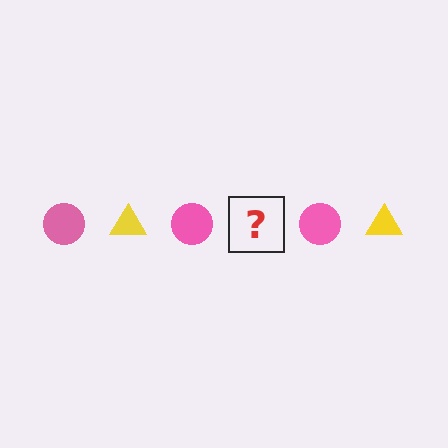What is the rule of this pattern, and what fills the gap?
The rule is that the pattern alternates between pink circle and yellow triangle. The gap should be filled with a yellow triangle.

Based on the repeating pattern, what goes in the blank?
The blank should be a yellow triangle.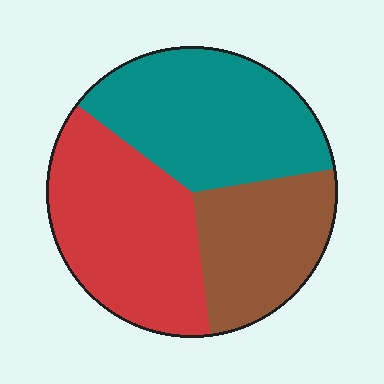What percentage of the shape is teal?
Teal covers around 35% of the shape.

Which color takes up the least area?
Brown, at roughly 25%.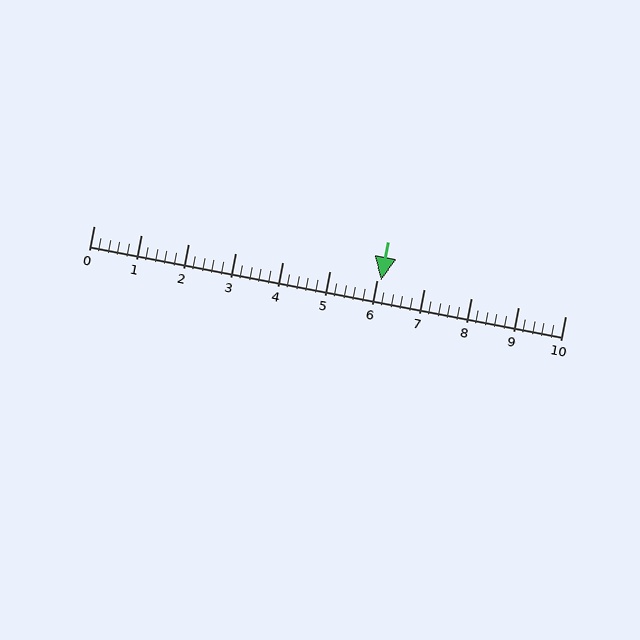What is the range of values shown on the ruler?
The ruler shows values from 0 to 10.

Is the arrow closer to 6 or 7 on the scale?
The arrow is closer to 6.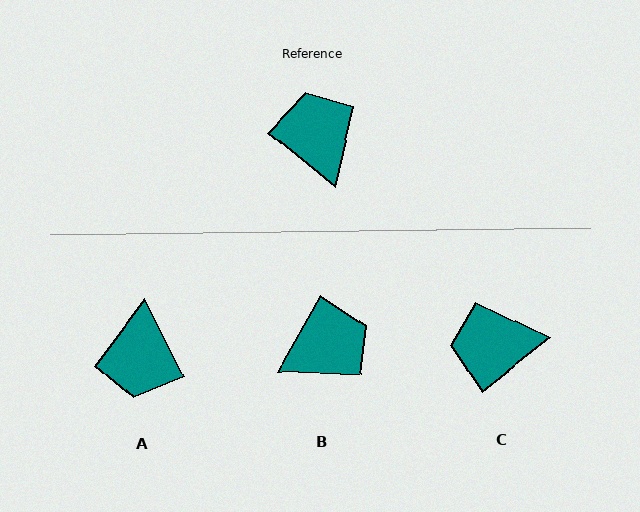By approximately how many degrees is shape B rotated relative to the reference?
Approximately 80 degrees clockwise.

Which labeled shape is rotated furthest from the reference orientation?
A, about 156 degrees away.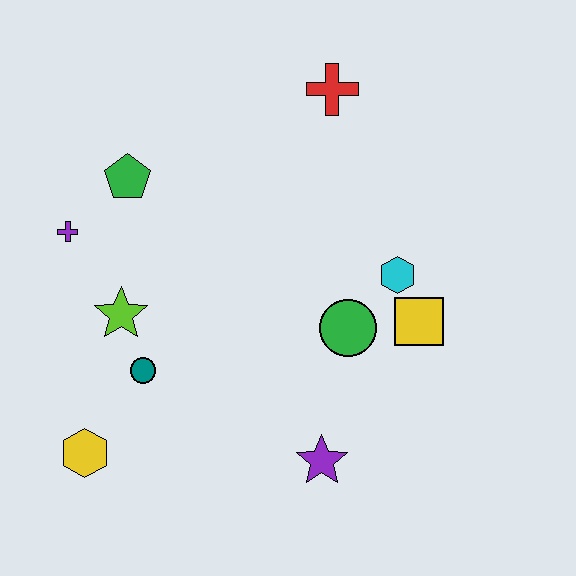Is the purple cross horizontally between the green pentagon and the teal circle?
No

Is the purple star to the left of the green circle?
Yes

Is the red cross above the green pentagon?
Yes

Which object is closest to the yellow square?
The cyan hexagon is closest to the yellow square.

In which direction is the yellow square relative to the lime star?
The yellow square is to the right of the lime star.